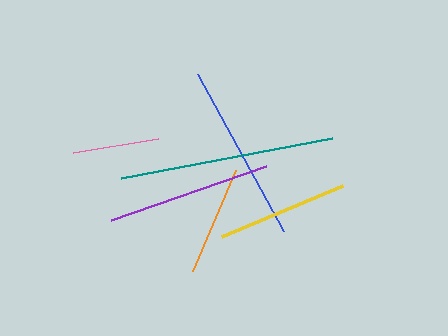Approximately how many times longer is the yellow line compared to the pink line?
The yellow line is approximately 1.5 times the length of the pink line.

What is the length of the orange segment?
The orange segment is approximately 110 pixels long.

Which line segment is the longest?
The teal line is the longest at approximately 215 pixels.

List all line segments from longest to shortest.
From longest to shortest: teal, blue, purple, yellow, orange, pink.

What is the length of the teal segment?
The teal segment is approximately 215 pixels long.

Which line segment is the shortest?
The pink line is the shortest at approximately 86 pixels.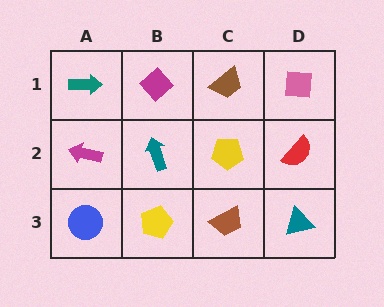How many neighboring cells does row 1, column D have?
2.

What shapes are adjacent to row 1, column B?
A teal arrow (row 2, column B), a teal arrow (row 1, column A), a brown trapezoid (row 1, column C).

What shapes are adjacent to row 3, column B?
A teal arrow (row 2, column B), a blue circle (row 3, column A), a brown trapezoid (row 3, column C).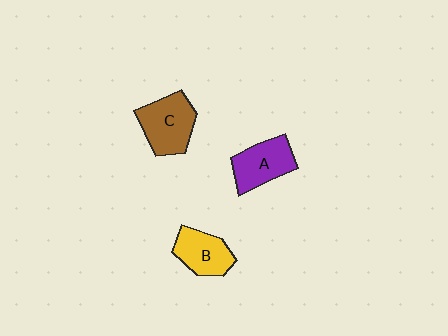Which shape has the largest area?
Shape C (brown).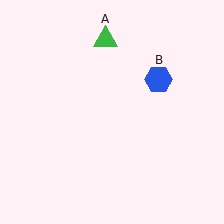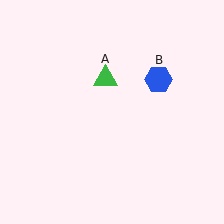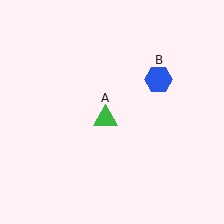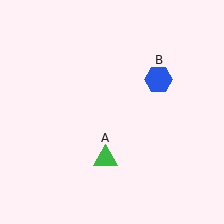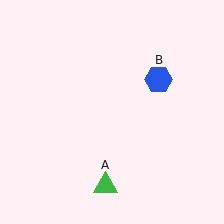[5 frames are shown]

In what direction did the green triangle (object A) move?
The green triangle (object A) moved down.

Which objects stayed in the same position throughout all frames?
Blue hexagon (object B) remained stationary.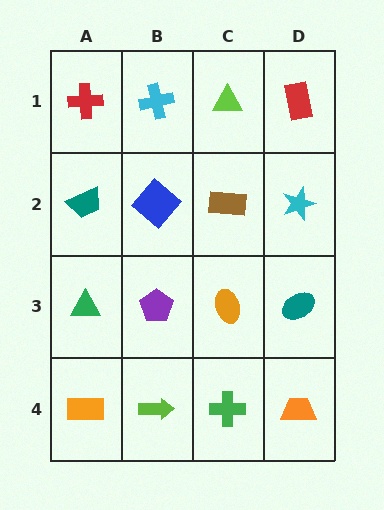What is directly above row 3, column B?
A blue diamond.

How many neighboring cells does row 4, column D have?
2.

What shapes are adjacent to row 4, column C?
An orange ellipse (row 3, column C), a lime arrow (row 4, column B), an orange trapezoid (row 4, column D).